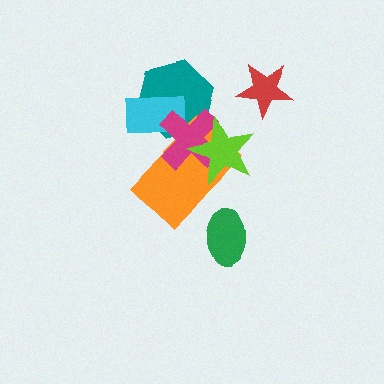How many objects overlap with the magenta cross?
4 objects overlap with the magenta cross.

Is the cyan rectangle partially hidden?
Yes, it is partially covered by another shape.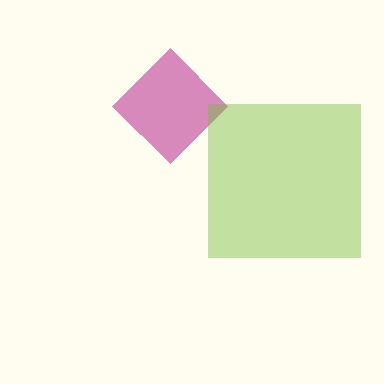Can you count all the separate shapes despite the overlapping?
Yes, there are 2 separate shapes.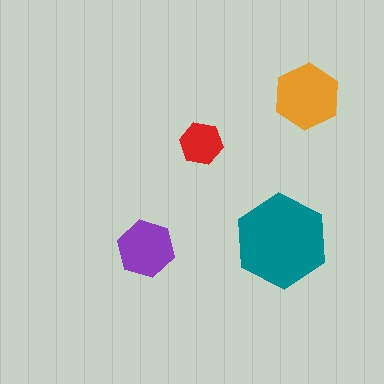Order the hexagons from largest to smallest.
the teal one, the orange one, the purple one, the red one.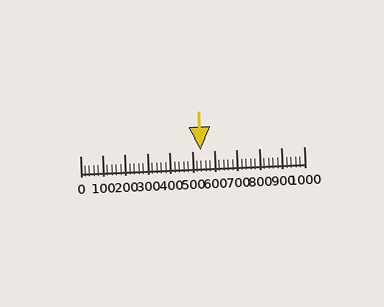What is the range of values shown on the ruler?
The ruler shows values from 0 to 1000.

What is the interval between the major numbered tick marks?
The major tick marks are spaced 100 units apart.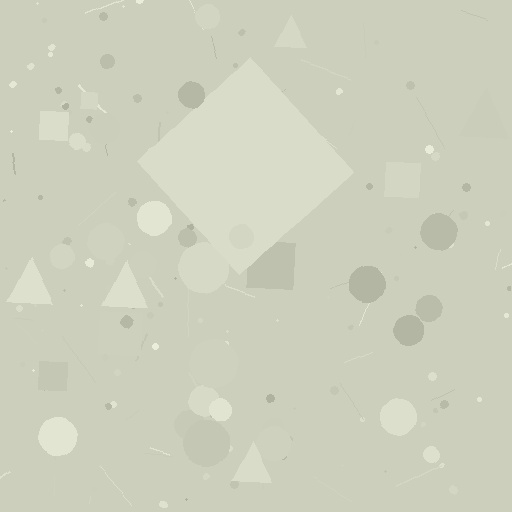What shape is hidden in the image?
A diamond is hidden in the image.